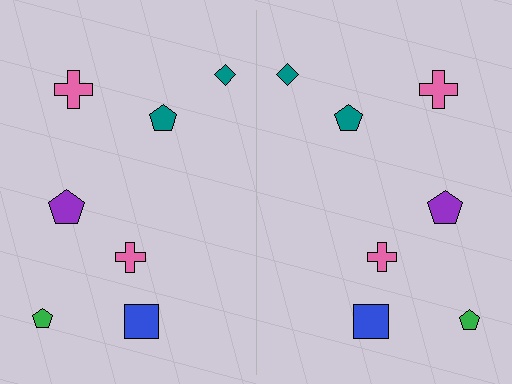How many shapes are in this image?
There are 14 shapes in this image.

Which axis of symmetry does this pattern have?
The pattern has a vertical axis of symmetry running through the center of the image.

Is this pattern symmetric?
Yes, this pattern has bilateral (reflection) symmetry.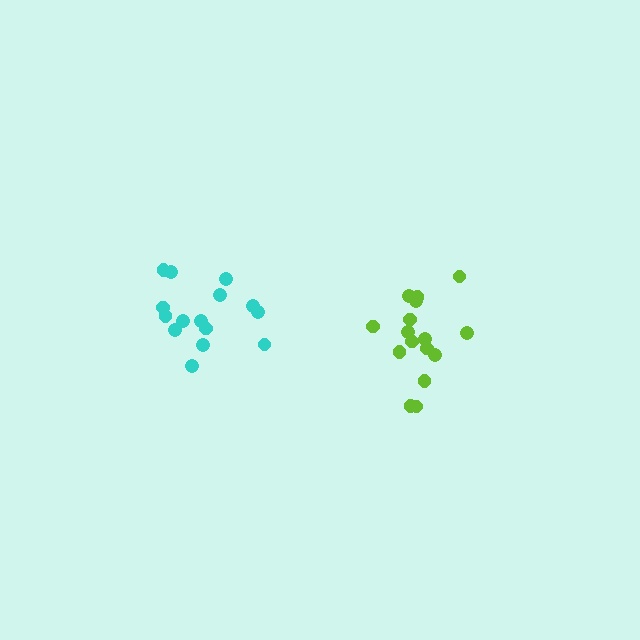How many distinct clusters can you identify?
There are 2 distinct clusters.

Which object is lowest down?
The lime cluster is bottommost.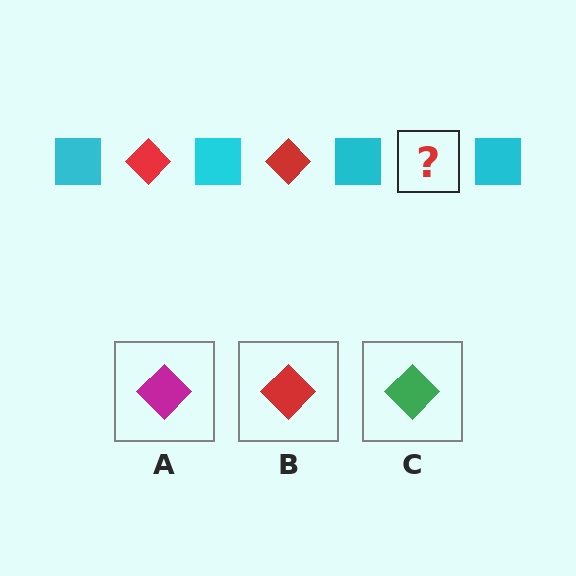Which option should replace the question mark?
Option B.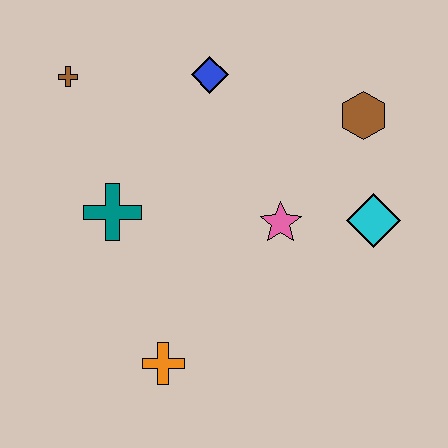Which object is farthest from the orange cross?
The brown hexagon is farthest from the orange cross.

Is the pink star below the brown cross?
Yes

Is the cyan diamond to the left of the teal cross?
No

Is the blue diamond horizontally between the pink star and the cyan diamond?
No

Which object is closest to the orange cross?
The teal cross is closest to the orange cross.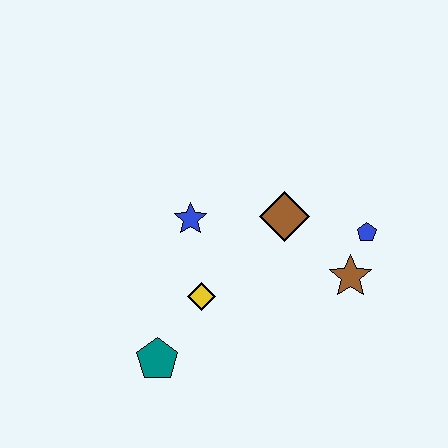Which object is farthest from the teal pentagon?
The blue pentagon is farthest from the teal pentagon.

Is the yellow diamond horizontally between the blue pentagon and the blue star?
Yes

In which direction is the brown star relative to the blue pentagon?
The brown star is below the blue pentagon.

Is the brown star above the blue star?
No